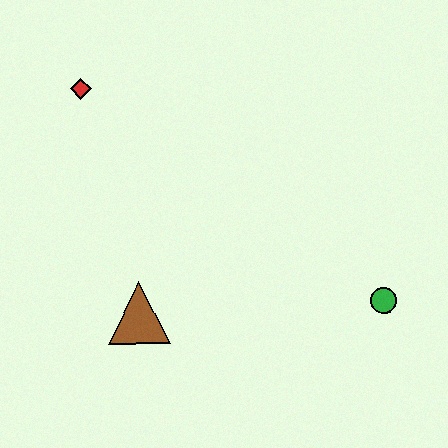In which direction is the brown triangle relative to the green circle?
The brown triangle is to the left of the green circle.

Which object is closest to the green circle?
The brown triangle is closest to the green circle.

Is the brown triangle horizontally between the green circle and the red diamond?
Yes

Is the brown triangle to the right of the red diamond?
Yes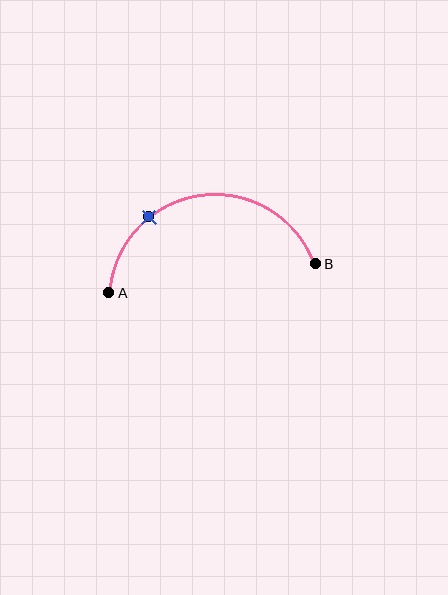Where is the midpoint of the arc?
The arc midpoint is the point on the curve farthest from the straight line joining A and B. It sits above that line.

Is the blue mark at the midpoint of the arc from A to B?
No. The blue mark lies on the arc but is closer to endpoint A. The arc midpoint would be at the point on the curve equidistant along the arc from both A and B.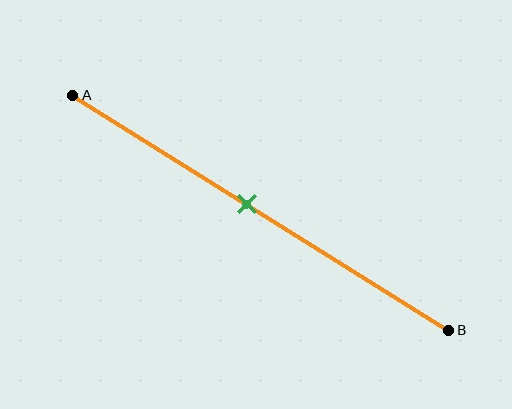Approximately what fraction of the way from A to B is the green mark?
The green mark is approximately 45% of the way from A to B.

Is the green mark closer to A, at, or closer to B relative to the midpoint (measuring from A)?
The green mark is closer to point A than the midpoint of segment AB.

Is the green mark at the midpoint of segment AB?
No, the mark is at about 45% from A, not at the 50% midpoint.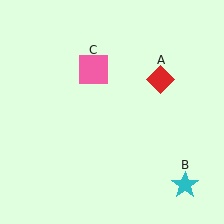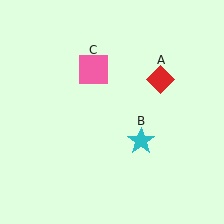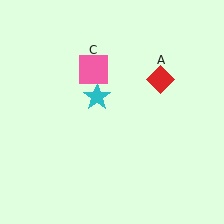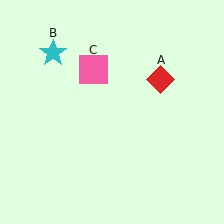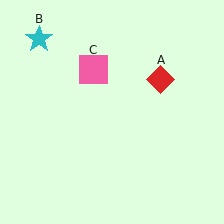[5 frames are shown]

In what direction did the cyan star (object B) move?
The cyan star (object B) moved up and to the left.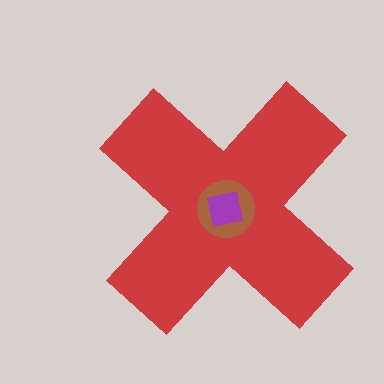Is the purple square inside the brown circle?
Yes.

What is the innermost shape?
The purple square.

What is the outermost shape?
The red cross.